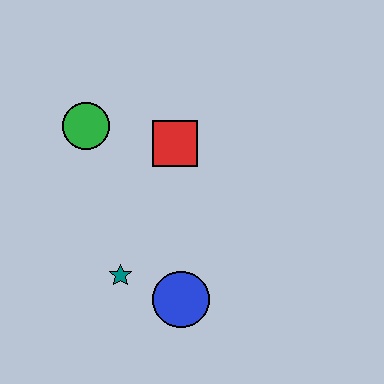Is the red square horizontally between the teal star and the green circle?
No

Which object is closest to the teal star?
The blue circle is closest to the teal star.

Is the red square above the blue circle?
Yes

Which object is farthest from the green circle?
The blue circle is farthest from the green circle.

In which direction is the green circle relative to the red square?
The green circle is to the left of the red square.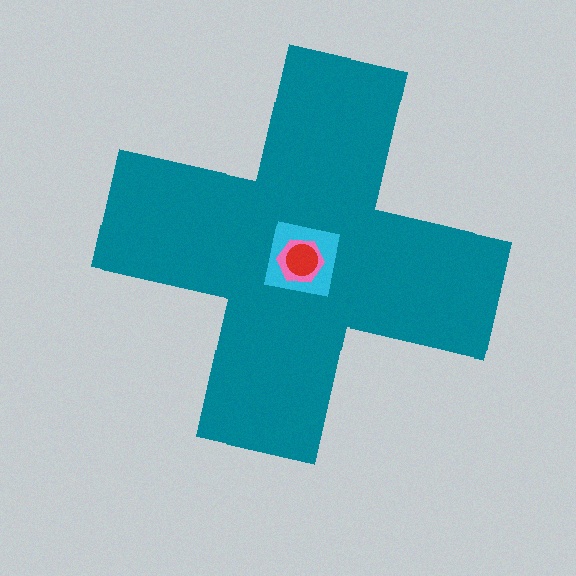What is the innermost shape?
The red circle.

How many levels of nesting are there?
4.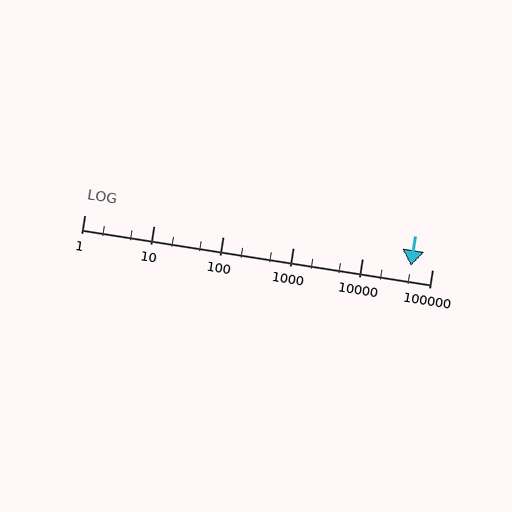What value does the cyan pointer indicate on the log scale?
The pointer indicates approximately 50000.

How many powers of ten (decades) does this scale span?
The scale spans 5 decades, from 1 to 100000.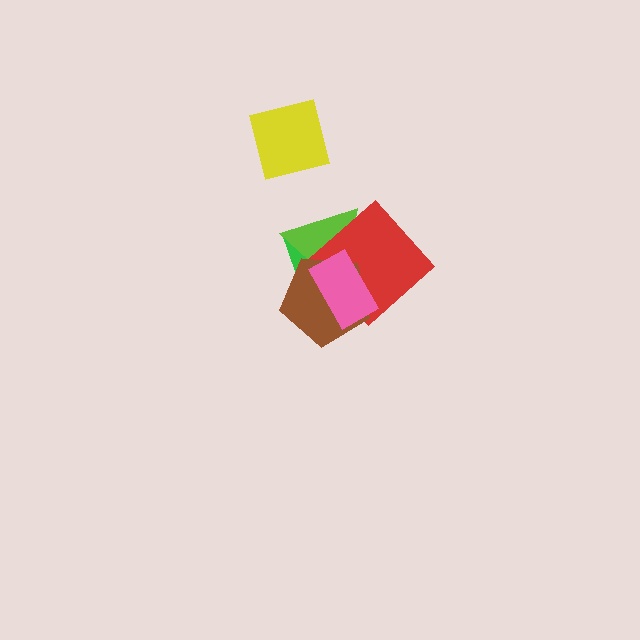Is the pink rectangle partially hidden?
No, no other shape covers it.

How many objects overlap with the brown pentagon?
4 objects overlap with the brown pentagon.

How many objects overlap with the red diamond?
4 objects overlap with the red diamond.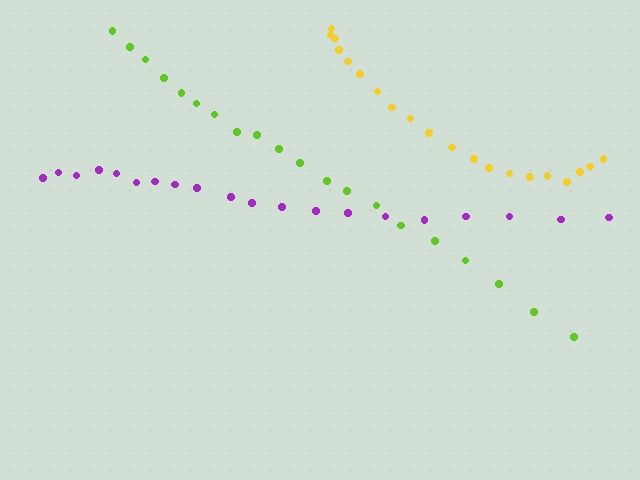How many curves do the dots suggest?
There are 3 distinct paths.